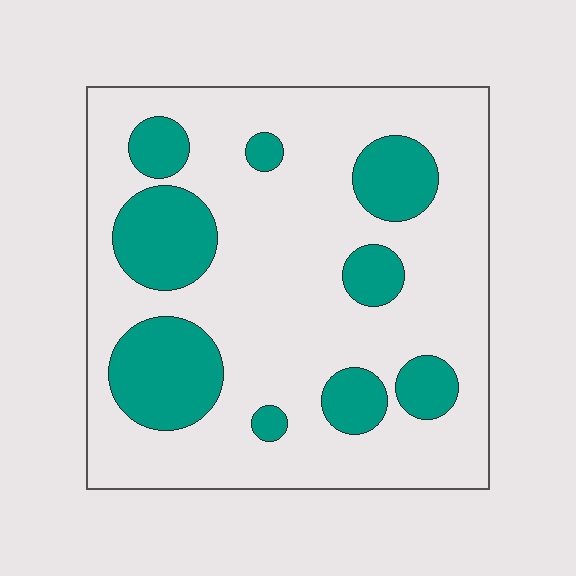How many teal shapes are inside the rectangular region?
9.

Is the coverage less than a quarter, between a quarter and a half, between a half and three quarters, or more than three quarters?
Less than a quarter.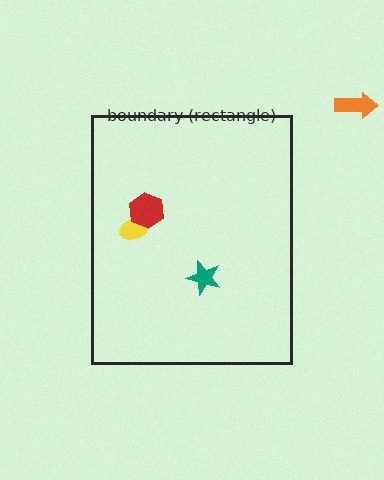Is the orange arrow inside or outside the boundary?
Outside.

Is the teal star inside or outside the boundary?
Inside.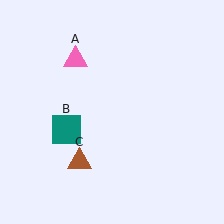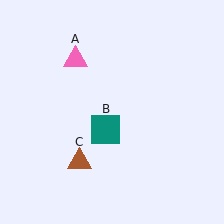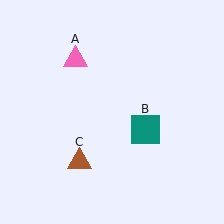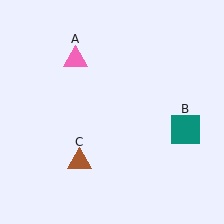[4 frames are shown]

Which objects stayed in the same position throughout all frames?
Pink triangle (object A) and brown triangle (object C) remained stationary.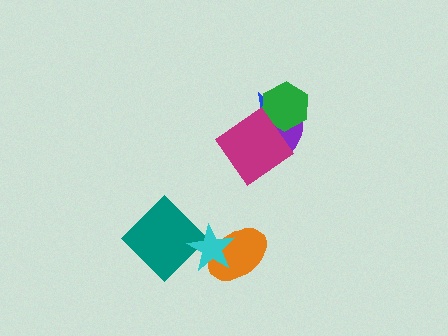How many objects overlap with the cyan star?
2 objects overlap with the cyan star.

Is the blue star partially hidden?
Yes, it is partially covered by another shape.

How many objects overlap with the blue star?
3 objects overlap with the blue star.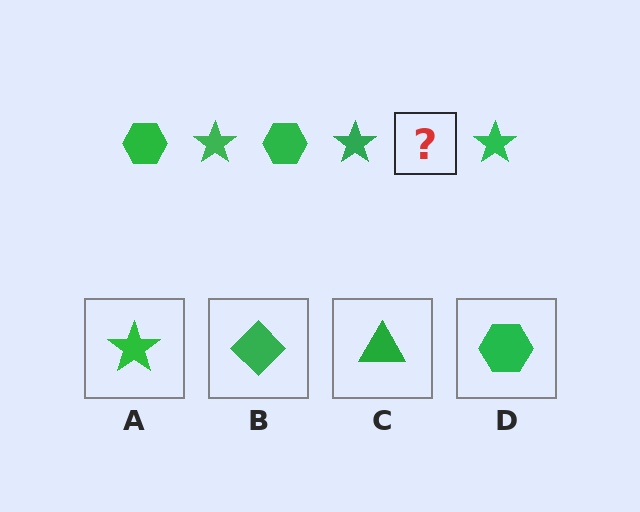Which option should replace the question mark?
Option D.